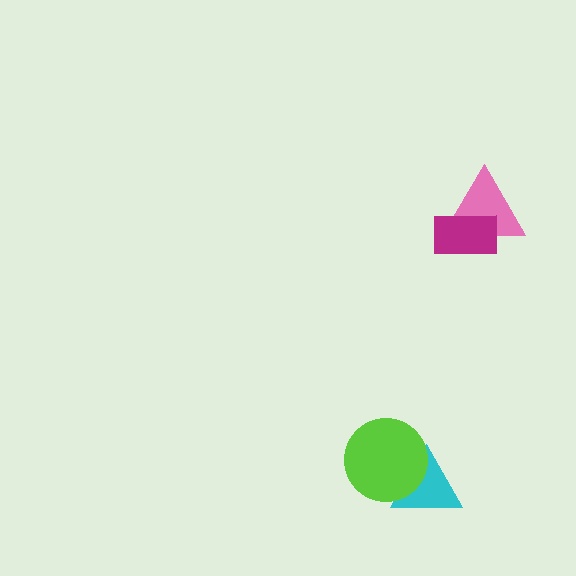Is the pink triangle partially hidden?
Yes, it is partially covered by another shape.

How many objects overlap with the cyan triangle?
1 object overlaps with the cyan triangle.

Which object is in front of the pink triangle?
The magenta rectangle is in front of the pink triangle.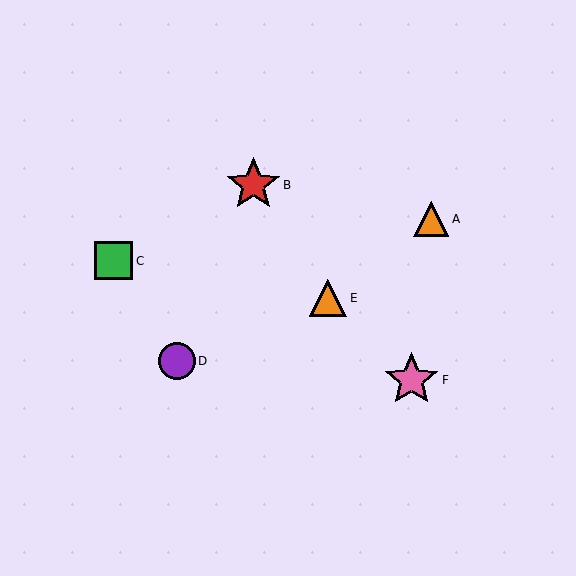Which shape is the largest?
The pink star (labeled F) is the largest.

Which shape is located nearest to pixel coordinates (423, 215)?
The orange triangle (labeled A) at (431, 219) is nearest to that location.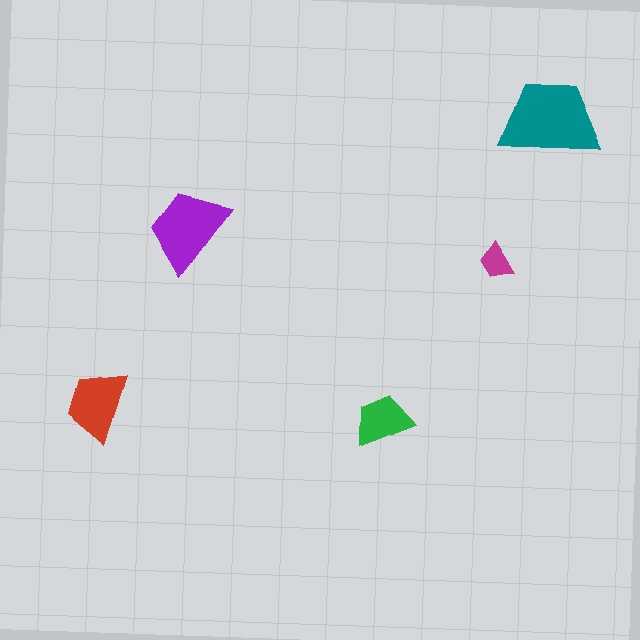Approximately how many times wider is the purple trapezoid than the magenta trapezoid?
About 2.5 times wider.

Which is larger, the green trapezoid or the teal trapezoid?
The teal one.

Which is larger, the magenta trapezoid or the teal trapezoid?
The teal one.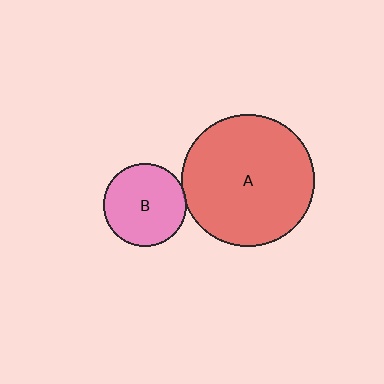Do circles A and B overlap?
Yes.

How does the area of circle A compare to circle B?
Approximately 2.5 times.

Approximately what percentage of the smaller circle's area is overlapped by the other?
Approximately 5%.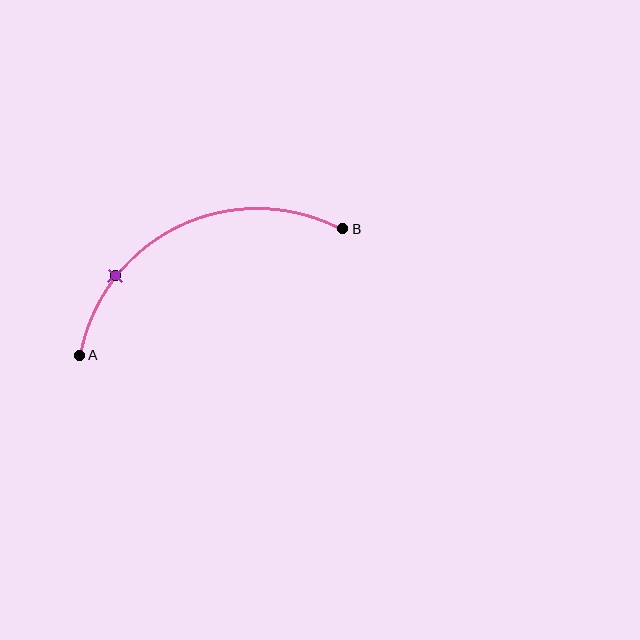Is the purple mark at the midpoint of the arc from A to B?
No. The purple mark lies on the arc but is closer to endpoint A. The arc midpoint would be at the point on the curve equidistant along the arc from both A and B.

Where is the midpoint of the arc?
The arc midpoint is the point on the curve farthest from the straight line joining A and B. It sits above that line.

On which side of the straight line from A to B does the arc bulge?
The arc bulges above the straight line connecting A and B.